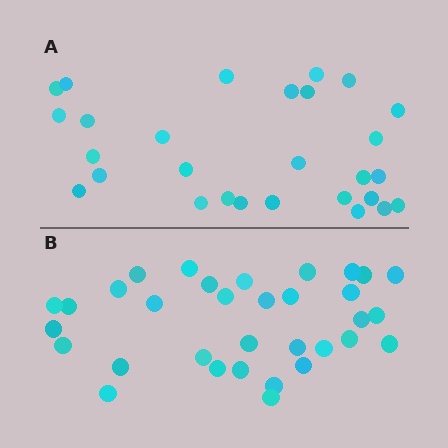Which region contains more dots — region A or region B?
Region B (the bottom region) has more dots.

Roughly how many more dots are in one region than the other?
Region B has about 5 more dots than region A.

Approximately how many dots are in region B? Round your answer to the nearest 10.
About 30 dots. (The exact count is 33, which rounds to 30.)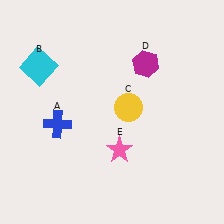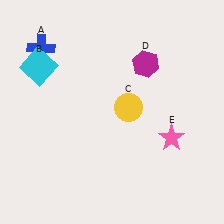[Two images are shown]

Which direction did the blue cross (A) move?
The blue cross (A) moved up.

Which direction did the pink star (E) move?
The pink star (E) moved right.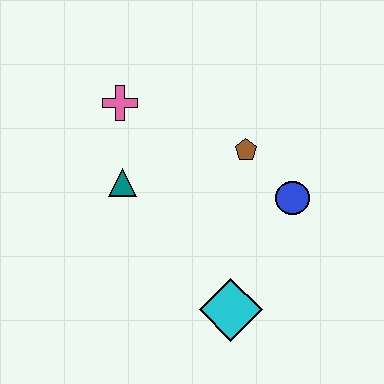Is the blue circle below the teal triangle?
Yes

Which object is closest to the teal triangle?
The pink cross is closest to the teal triangle.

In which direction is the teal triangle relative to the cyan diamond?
The teal triangle is above the cyan diamond.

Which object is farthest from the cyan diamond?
The pink cross is farthest from the cyan diamond.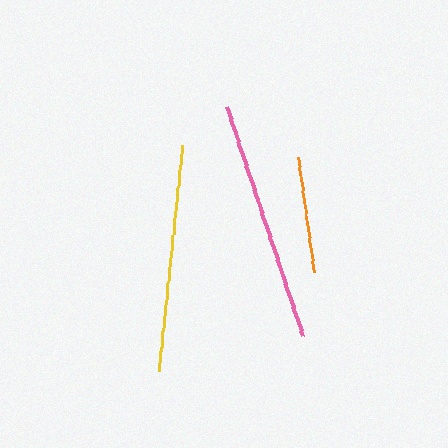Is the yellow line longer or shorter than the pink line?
The pink line is longer than the yellow line.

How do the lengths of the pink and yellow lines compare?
The pink and yellow lines are approximately the same length.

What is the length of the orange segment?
The orange segment is approximately 116 pixels long.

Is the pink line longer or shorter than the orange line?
The pink line is longer than the orange line.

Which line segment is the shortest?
The orange line is the shortest at approximately 116 pixels.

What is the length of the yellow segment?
The yellow segment is approximately 227 pixels long.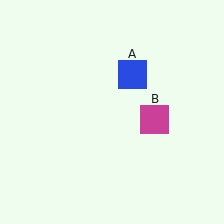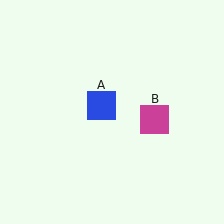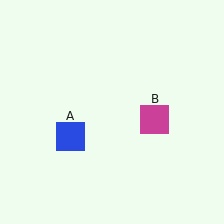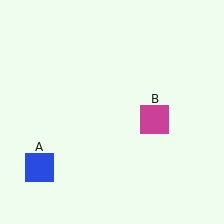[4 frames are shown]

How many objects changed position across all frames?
1 object changed position: blue square (object A).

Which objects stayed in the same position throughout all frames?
Magenta square (object B) remained stationary.